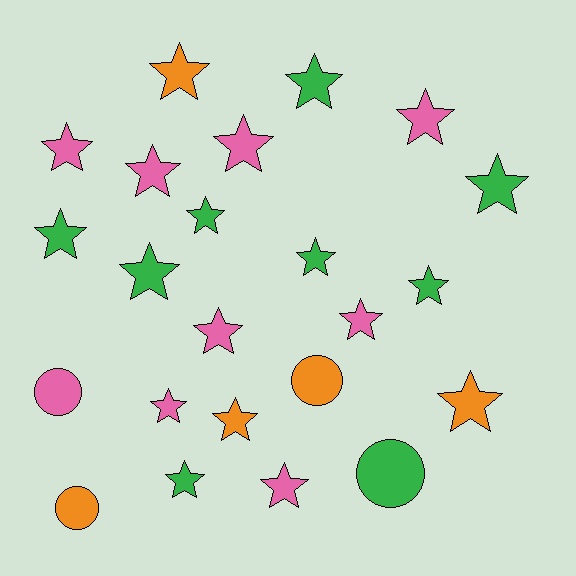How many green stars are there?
There are 8 green stars.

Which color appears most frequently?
Green, with 9 objects.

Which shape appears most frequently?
Star, with 19 objects.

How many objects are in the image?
There are 23 objects.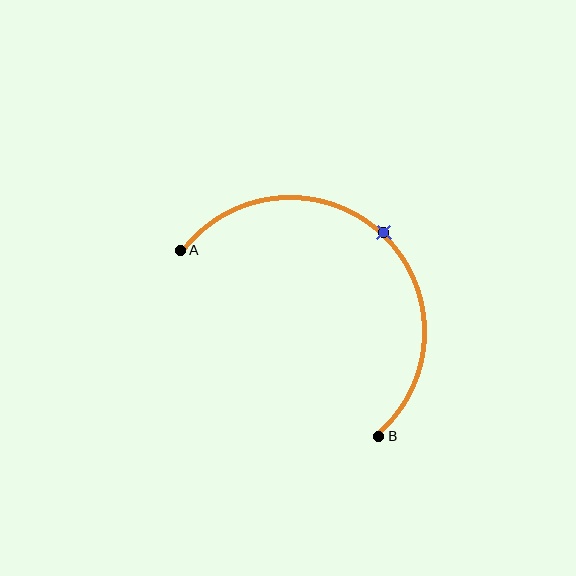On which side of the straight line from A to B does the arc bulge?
The arc bulges above and to the right of the straight line connecting A and B.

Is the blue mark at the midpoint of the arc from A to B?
Yes. The blue mark lies on the arc at equal arc-length from both A and B — it is the arc midpoint.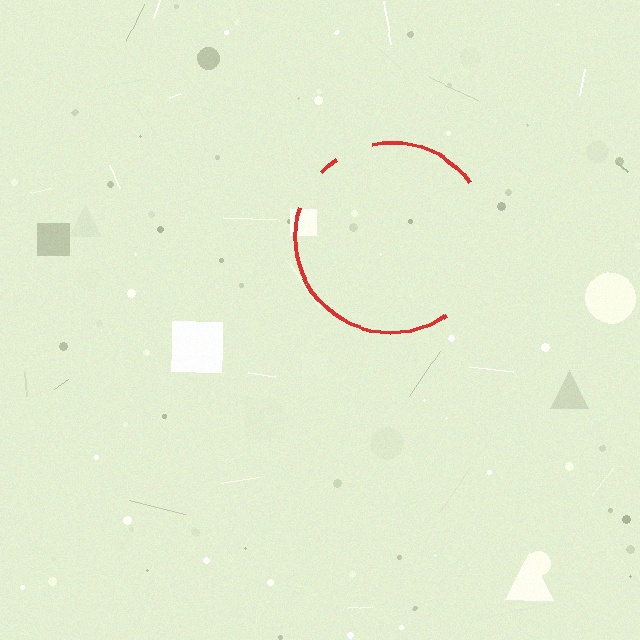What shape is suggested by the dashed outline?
The dashed outline suggests a circle.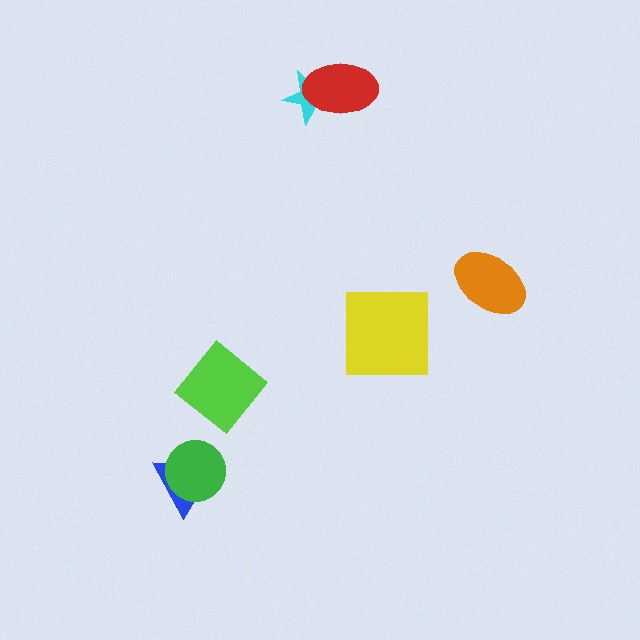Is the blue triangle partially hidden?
Yes, it is partially covered by another shape.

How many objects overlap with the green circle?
1 object overlaps with the green circle.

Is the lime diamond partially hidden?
No, no other shape covers it.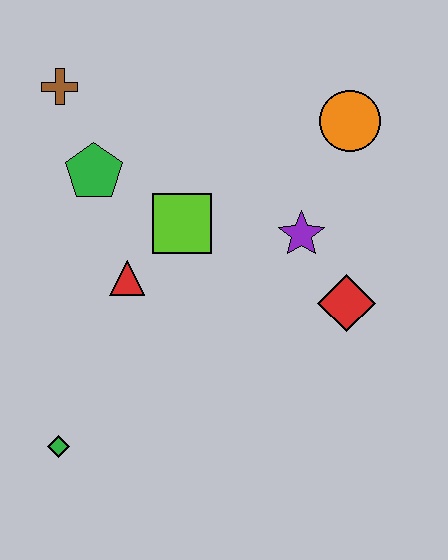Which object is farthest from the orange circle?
The green diamond is farthest from the orange circle.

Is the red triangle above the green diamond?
Yes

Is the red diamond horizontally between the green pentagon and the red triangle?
No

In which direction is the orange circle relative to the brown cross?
The orange circle is to the right of the brown cross.